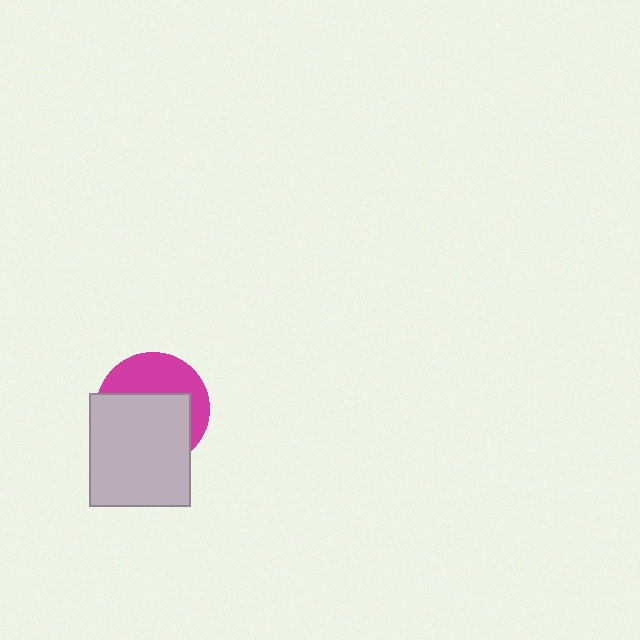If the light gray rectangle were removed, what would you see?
You would see the complete magenta circle.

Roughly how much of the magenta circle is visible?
A small part of it is visible (roughly 41%).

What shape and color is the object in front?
The object in front is a light gray rectangle.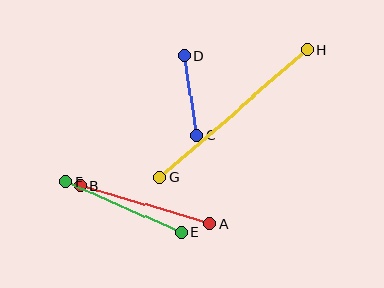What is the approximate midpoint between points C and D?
The midpoint is at approximately (191, 96) pixels.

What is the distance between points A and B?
The distance is approximately 134 pixels.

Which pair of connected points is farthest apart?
Points G and H are farthest apart.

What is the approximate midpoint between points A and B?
The midpoint is at approximately (145, 205) pixels.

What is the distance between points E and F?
The distance is approximately 125 pixels.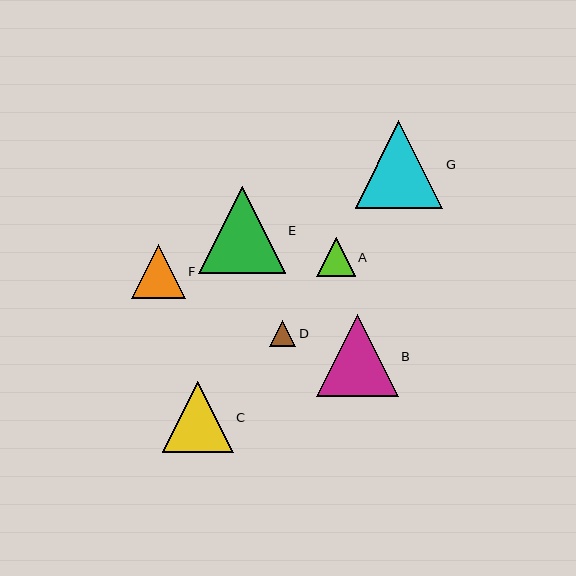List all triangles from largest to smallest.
From largest to smallest: G, E, B, C, F, A, D.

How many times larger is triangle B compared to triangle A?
Triangle B is approximately 2.1 times the size of triangle A.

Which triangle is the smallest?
Triangle D is the smallest with a size of approximately 26 pixels.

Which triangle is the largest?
Triangle G is the largest with a size of approximately 87 pixels.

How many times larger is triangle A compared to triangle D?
Triangle A is approximately 1.5 times the size of triangle D.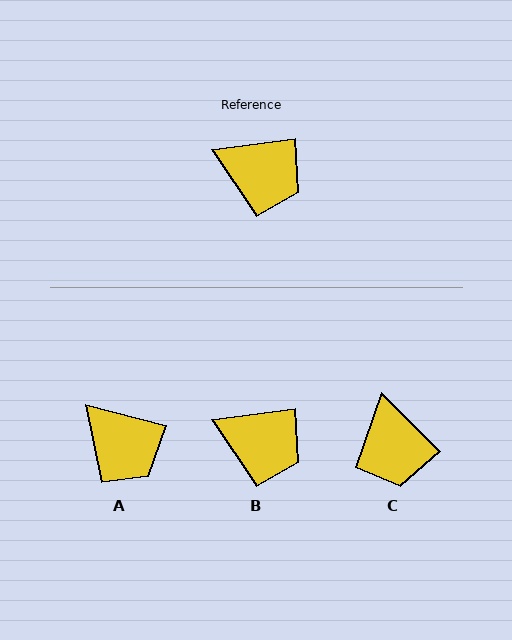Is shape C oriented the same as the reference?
No, it is off by about 53 degrees.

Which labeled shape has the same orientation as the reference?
B.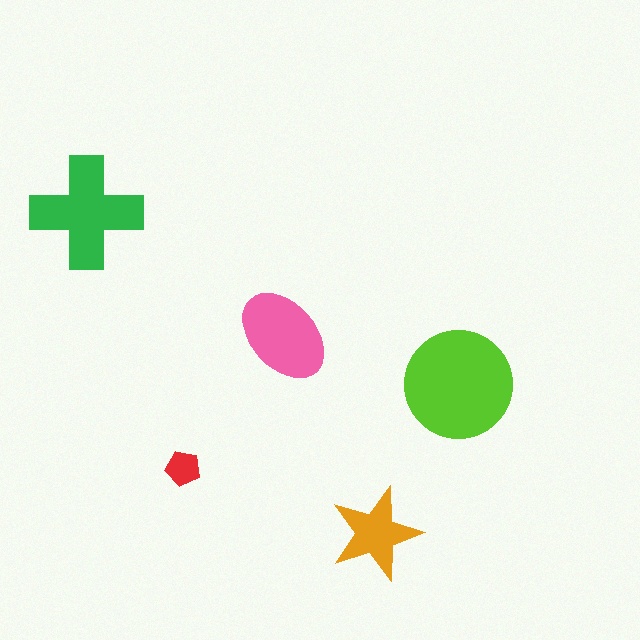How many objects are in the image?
There are 5 objects in the image.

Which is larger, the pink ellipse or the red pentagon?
The pink ellipse.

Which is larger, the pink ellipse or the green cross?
The green cross.